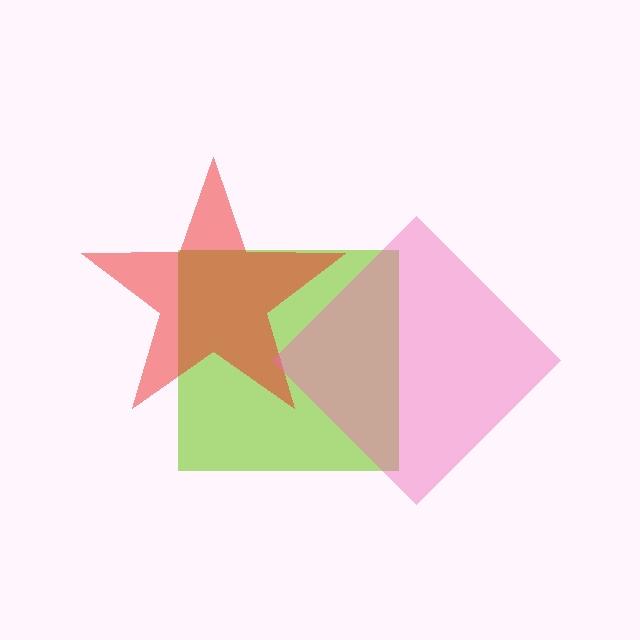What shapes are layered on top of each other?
The layered shapes are: a lime square, a red star, a pink diamond.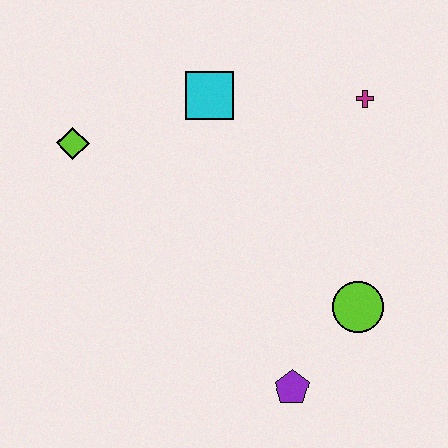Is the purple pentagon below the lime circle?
Yes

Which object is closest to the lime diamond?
The cyan square is closest to the lime diamond.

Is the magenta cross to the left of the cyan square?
No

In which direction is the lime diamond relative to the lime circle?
The lime diamond is to the left of the lime circle.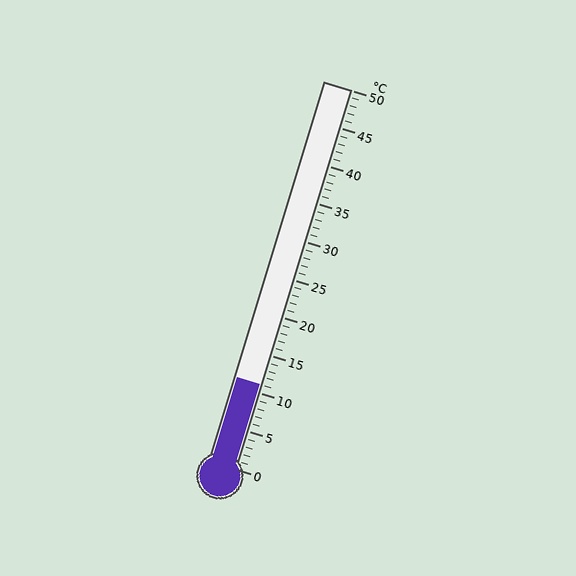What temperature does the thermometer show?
The thermometer shows approximately 11°C.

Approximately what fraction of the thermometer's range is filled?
The thermometer is filled to approximately 20% of its range.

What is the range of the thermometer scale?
The thermometer scale ranges from 0°C to 50°C.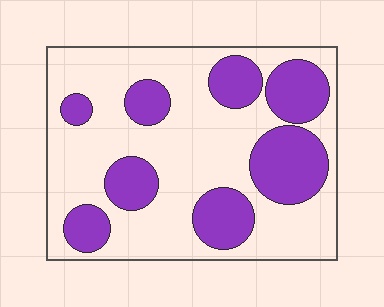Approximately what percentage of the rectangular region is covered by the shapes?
Approximately 35%.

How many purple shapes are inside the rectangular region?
8.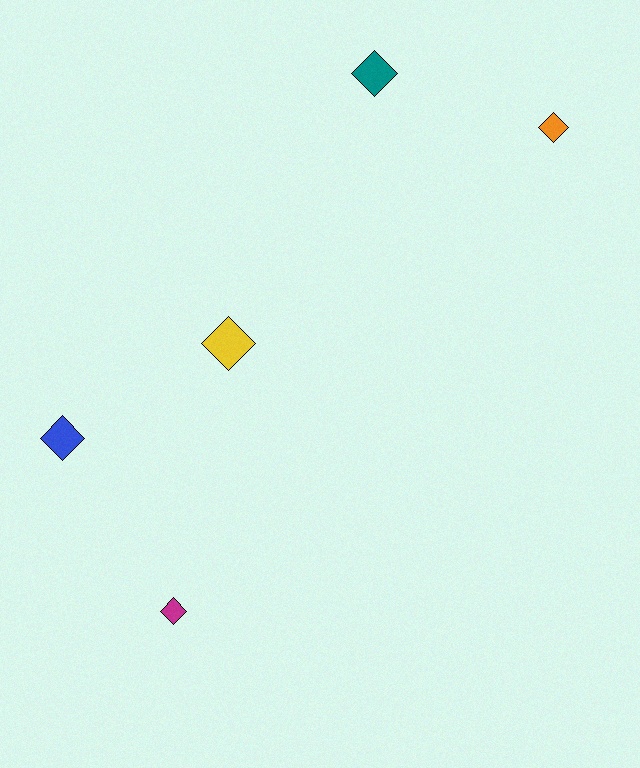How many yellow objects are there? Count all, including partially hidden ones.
There is 1 yellow object.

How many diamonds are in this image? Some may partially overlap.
There are 5 diamonds.